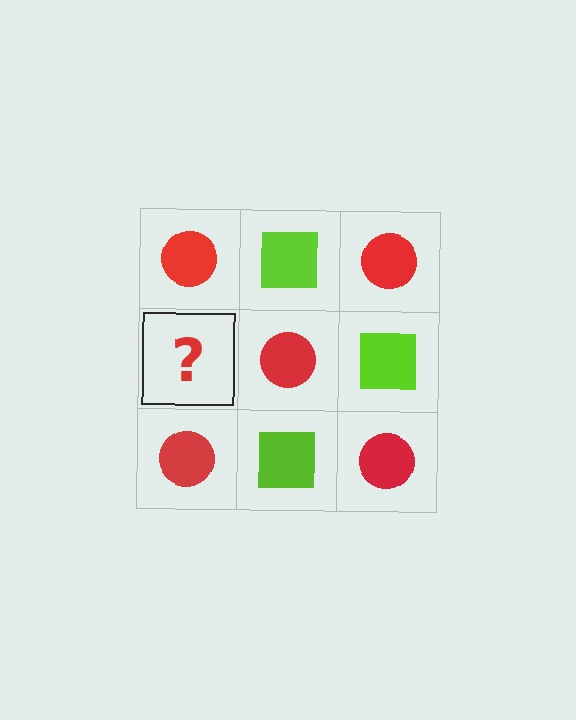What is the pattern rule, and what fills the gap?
The rule is that it alternates red circle and lime square in a checkerboard pattern. The gap should be filled with a lime square.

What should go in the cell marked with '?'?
The missing cell should contain a lime square.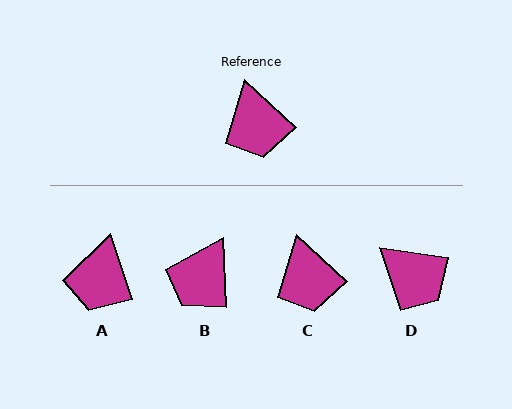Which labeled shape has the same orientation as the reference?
C.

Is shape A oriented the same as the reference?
No, it is off by about 29 degrees.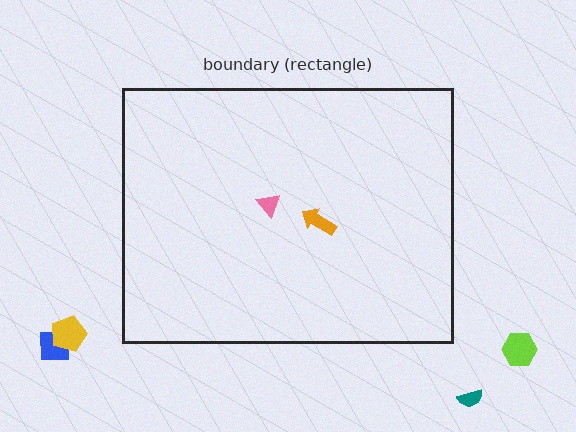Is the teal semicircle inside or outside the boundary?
Outside.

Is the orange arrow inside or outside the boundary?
Inside.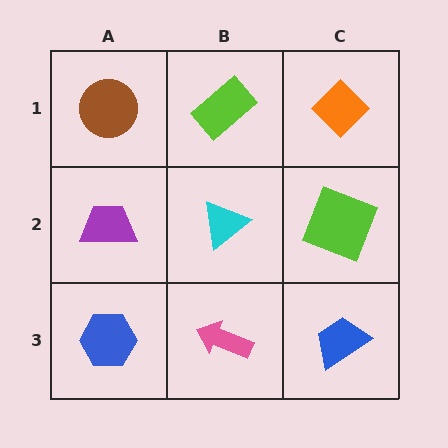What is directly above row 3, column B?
A cyan triangle.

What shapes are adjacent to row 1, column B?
A cyan triangle (row 2, column B), a brown circle (row 1, column A), an orange diamond (row 1, column C).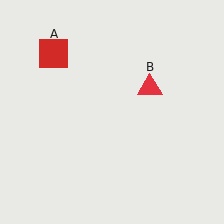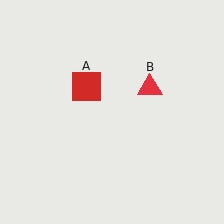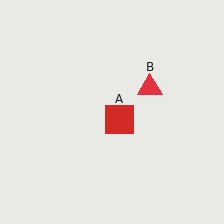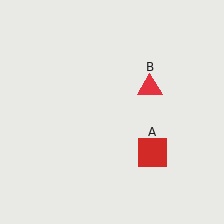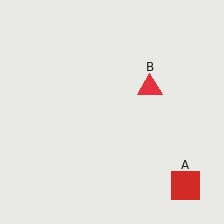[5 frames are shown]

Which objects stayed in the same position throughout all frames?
Red triangle (object B) remained stationary.